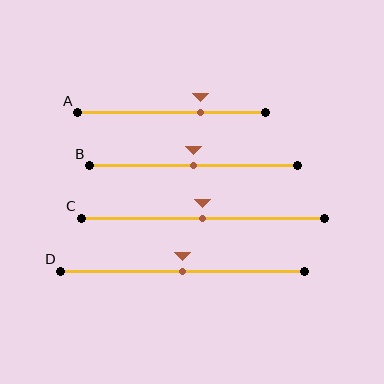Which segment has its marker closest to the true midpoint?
Segment B has its marker closest to the true midpoint.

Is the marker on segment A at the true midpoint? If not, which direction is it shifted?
No, the marker on segment A is shifted to the right by about 15% of the segment length.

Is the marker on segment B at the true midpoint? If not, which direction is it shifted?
Yes, the marker on segment B is at the true midpoint.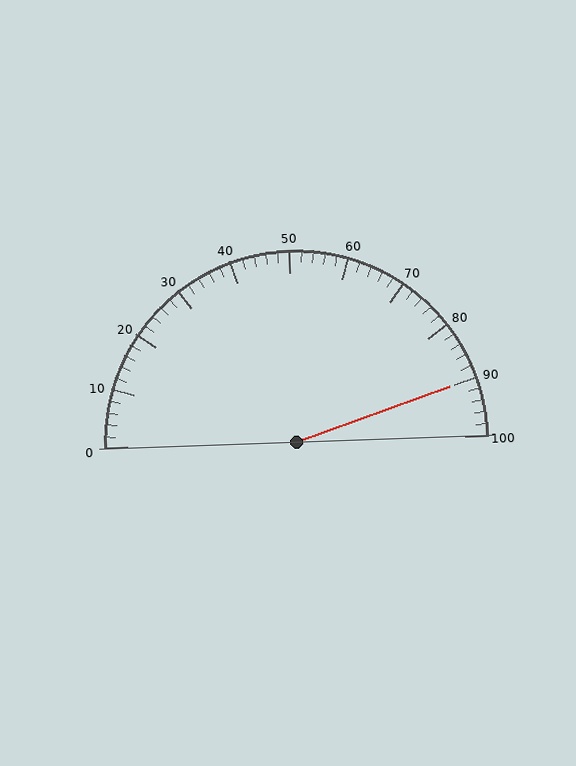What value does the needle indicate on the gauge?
The needle indicates approximately 90.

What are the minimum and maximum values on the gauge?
The gauge ranges from 0 to 100.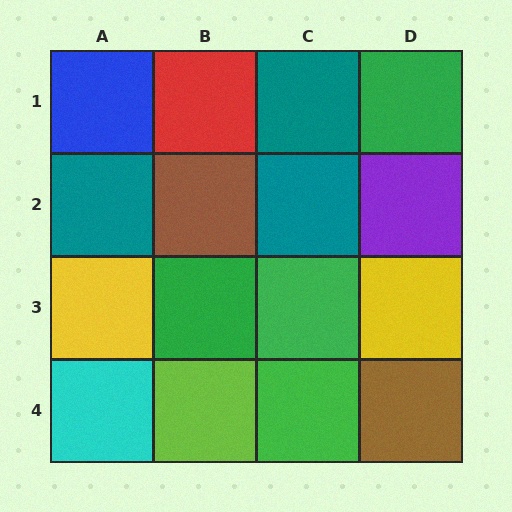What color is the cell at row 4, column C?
Green.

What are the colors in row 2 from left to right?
Teal, brown, teal, purple.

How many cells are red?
1 cell is red.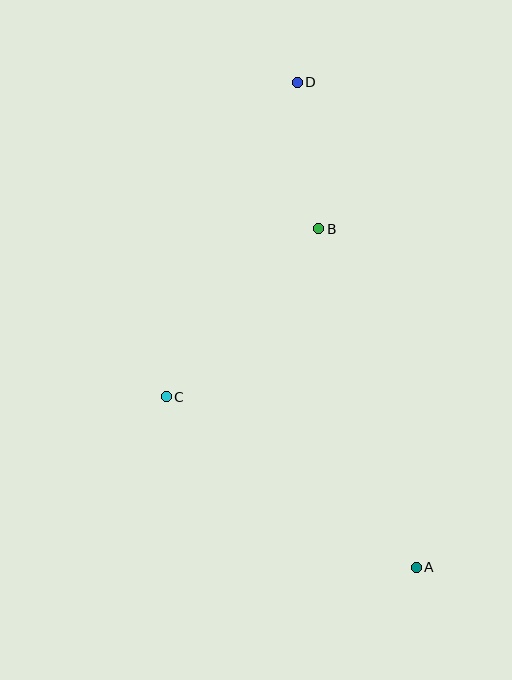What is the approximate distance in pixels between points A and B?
The distance between A and B is approximately 353 pixels.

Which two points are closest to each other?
Points B and D are closest to each other.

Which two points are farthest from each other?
Points A and D are farthest from each other.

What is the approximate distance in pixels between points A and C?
The distance between A and C is approximately 303 pixels.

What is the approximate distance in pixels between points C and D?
The distance between C and D is approximately 341 pixels.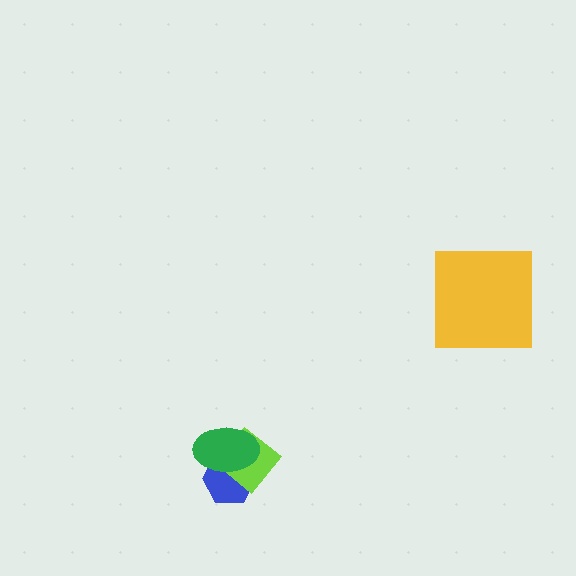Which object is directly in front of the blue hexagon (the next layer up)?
The lime diamond is directly in front of the blue hexagon.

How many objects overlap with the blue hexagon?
2 objects overlap with the blue hexagon.